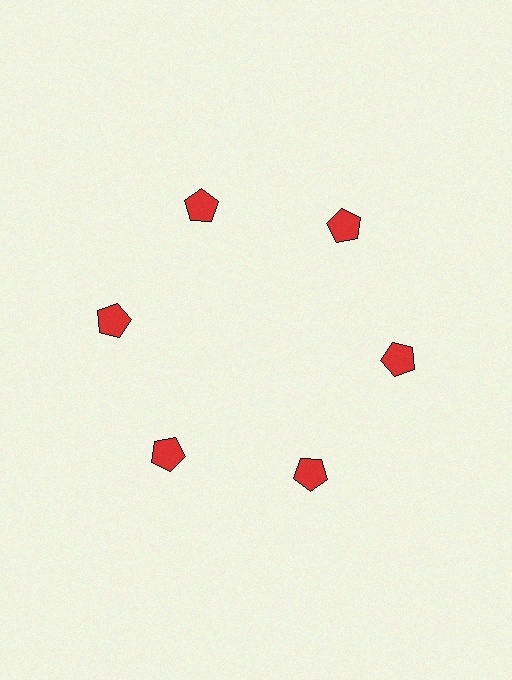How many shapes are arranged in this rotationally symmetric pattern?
There are 6 shapes, arranged in 6 groups of 1.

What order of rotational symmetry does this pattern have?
This pattern has 6-fold rotational symmetry.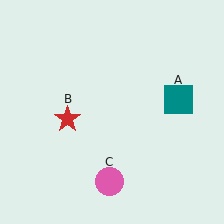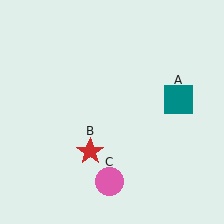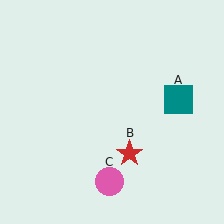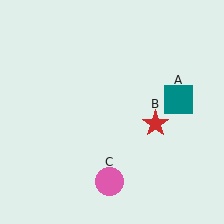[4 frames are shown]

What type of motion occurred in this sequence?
The red star (object B) rotated counterclockwise around the center of the scene.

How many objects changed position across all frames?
1 object changed position: red star (object B).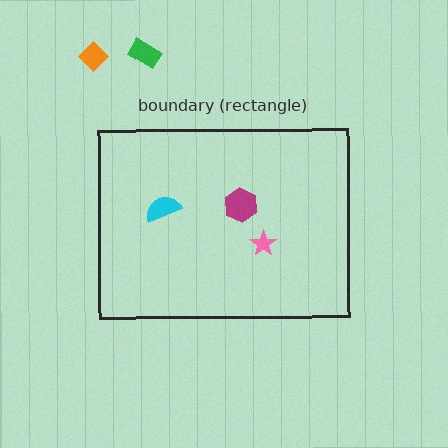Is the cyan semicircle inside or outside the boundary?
Inside.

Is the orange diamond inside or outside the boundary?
Outside.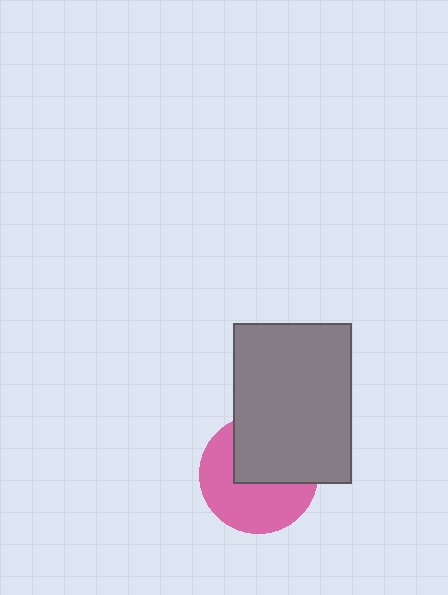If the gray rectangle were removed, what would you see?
You would see the complete pink circle.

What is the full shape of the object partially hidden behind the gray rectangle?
The partially hidden object is a pink circle.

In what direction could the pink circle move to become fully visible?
The pink circle could move down. That would shift it out from behind the gray rectangle entirely.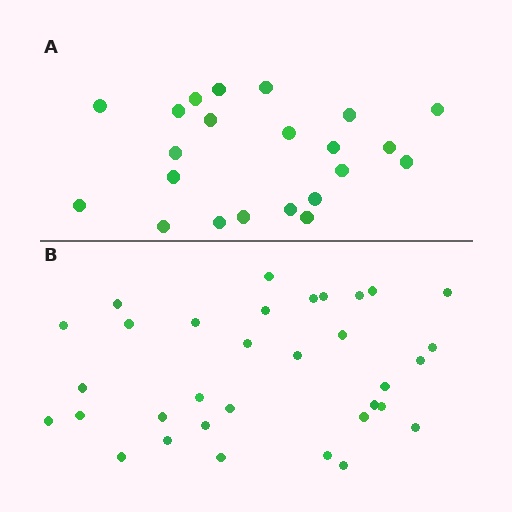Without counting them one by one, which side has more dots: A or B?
Region B (the bottom region) has more dots.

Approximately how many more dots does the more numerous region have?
Region B has roughly 12 or so more dots than region A.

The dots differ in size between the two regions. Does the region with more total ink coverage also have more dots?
No. Region A has more total ink coverage because its dots are larger, but region B actually contains more individual dots. Total area can be misleading — the number of items is what matters here.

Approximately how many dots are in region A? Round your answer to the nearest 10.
About 20 dots. (The exact count is 22, which rounds to 20.)